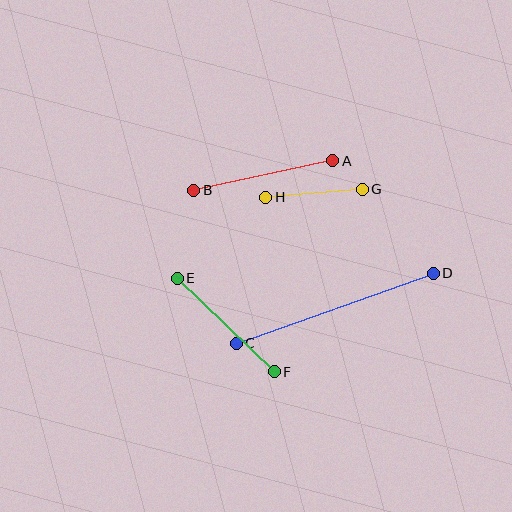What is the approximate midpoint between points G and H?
The midpoint is at approximately (314, 193) pixels.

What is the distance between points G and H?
The distance is approximately 97 pixels.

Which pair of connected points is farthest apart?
Points C and D are farthest apart.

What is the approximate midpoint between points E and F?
The midpoint is at approximately (226, 325) pixels.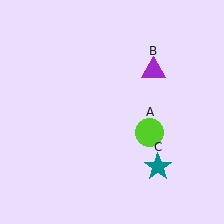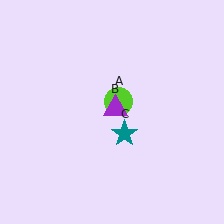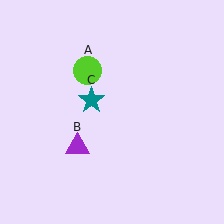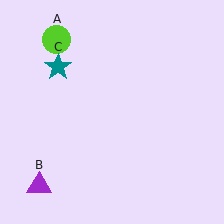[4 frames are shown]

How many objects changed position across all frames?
3 objects changed position: lime circle (object A), purple triangle (object B), teal star (object C).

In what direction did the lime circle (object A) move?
The lime circle (object A) moved up and to the left.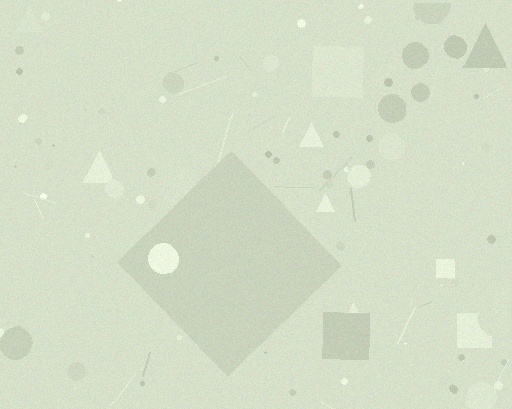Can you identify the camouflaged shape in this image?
The camouflaged shape is a diamond.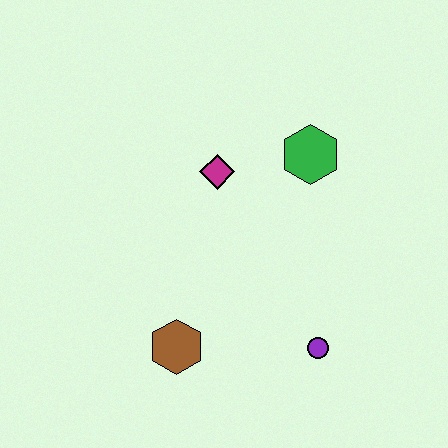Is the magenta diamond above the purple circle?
Yes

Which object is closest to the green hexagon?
The magenta diamond is closest to the green hexagon.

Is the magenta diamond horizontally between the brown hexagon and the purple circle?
Yes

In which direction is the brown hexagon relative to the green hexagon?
The brown hexagon is below the green hexagon.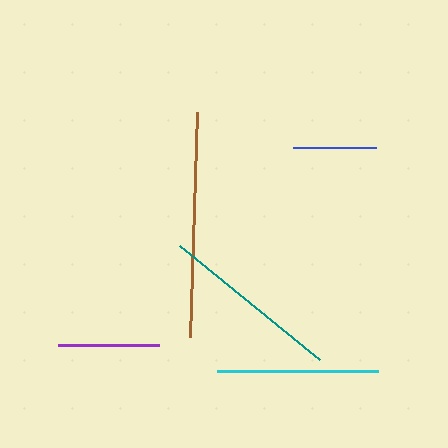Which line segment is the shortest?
The blue line is the shortest at approximately 84 pixels.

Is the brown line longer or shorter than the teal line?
The brown line is longer than the teal line.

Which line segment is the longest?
The brown line is the longest at approximately 225 pixels.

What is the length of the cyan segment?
The cyan segment is approximately 161 pixels long.